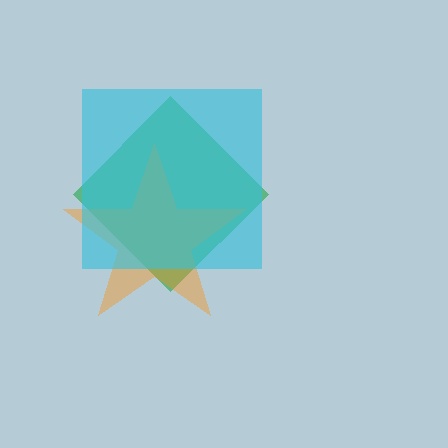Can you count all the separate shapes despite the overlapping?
Yes, there are 3 separate shapes.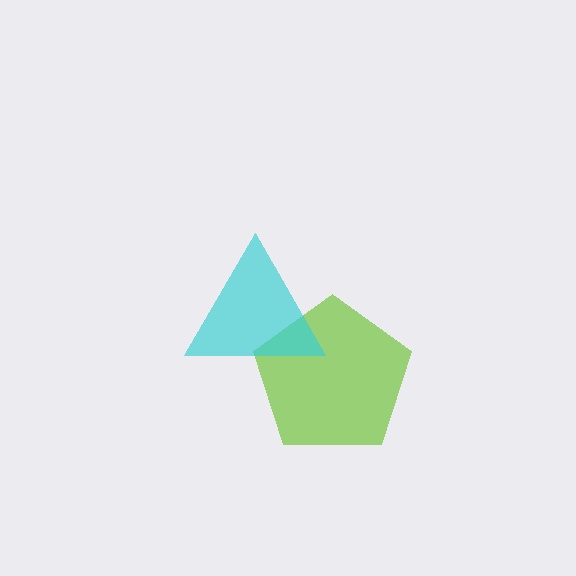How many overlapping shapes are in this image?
There are 2 overlapping shapes in the image.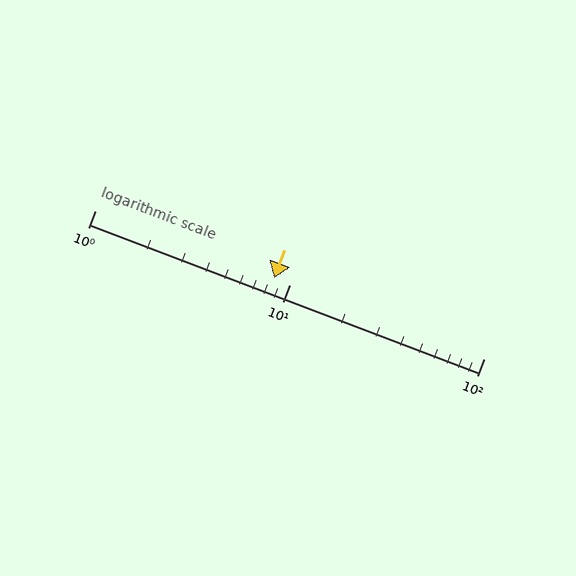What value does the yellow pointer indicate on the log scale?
The pointer indicates approximately 8.3.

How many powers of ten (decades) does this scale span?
The scale spans 2 decades, from 1 to 100.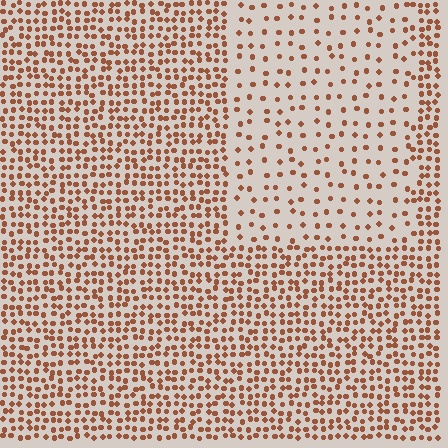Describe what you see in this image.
The image contains small brown elements arranged at two different densities. A rectangle-shaped region is visible where the elements are less densely packed than the surrounding area.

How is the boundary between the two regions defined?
The boundary is defined by a change in element density (approximately 2.5x ratio). All elements are the same color, size, and shape.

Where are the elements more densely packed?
The elements are more densely packed outside the rectangle boundary.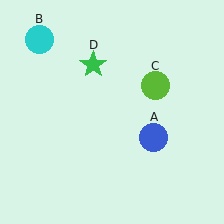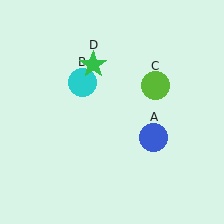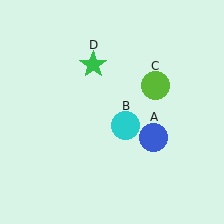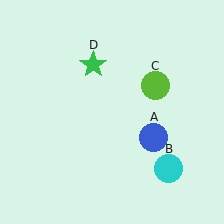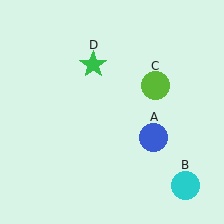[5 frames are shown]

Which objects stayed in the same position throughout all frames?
Blue circle (object A) and lime circle (object C) and green star (object D) remained stationary.